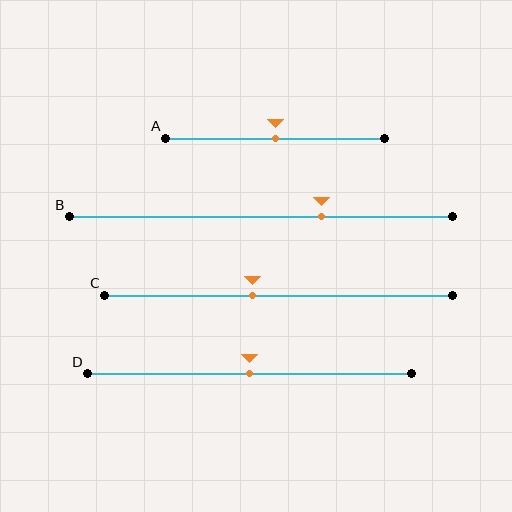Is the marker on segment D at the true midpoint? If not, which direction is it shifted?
Yes, the marker on segment D is at the true midpoint.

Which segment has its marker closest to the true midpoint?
Segment A has its marker closest to the true midpoint.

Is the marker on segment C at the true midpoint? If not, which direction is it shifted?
No, the marker on segment C is shifted to the left by about 8% of the segment length.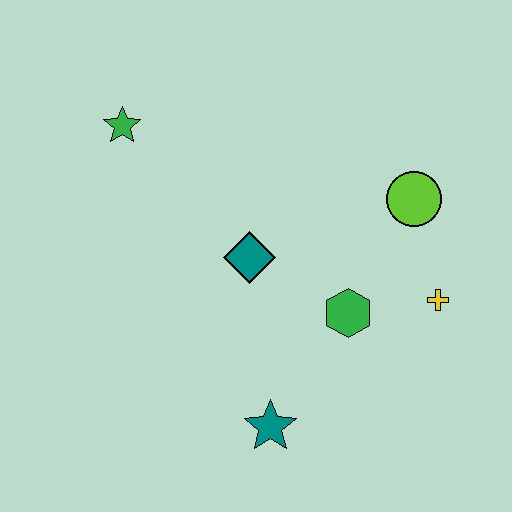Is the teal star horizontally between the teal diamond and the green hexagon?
Yes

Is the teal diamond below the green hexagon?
No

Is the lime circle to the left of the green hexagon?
No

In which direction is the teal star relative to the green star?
The teal star is below the green star.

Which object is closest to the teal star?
The green hexagon is closest to the teal star.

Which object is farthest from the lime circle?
The green star is farthest from the lime circle.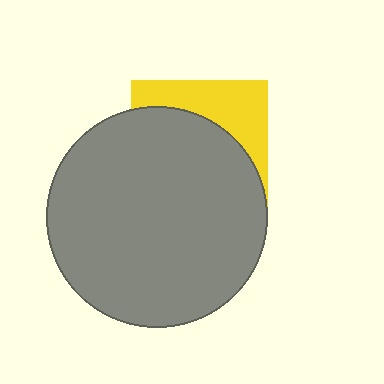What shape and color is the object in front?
The object in front is a gray circle.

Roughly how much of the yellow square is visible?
A small part of it is visible (roughly 33%).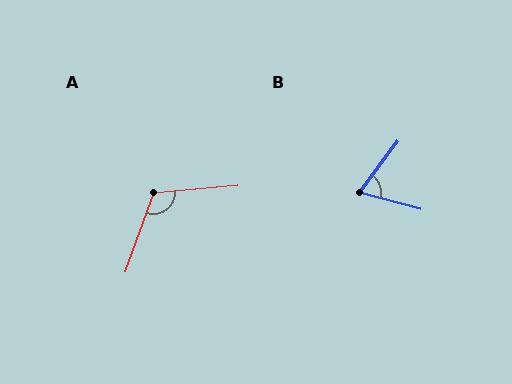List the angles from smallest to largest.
B (68°), A (114°).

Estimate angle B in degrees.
Approximately 68 degrees.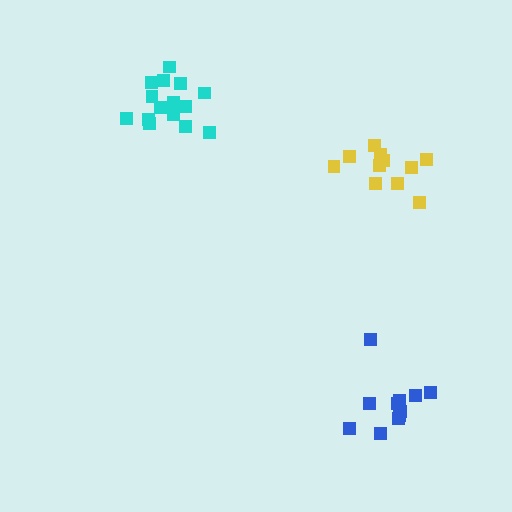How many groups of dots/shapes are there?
There are 3 groups.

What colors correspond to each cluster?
The clusters are colored: yellow, blue, cyan.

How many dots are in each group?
Group 1: 11 dots, Group 2: 11 dots, Group 3: 15 dots (37 total).